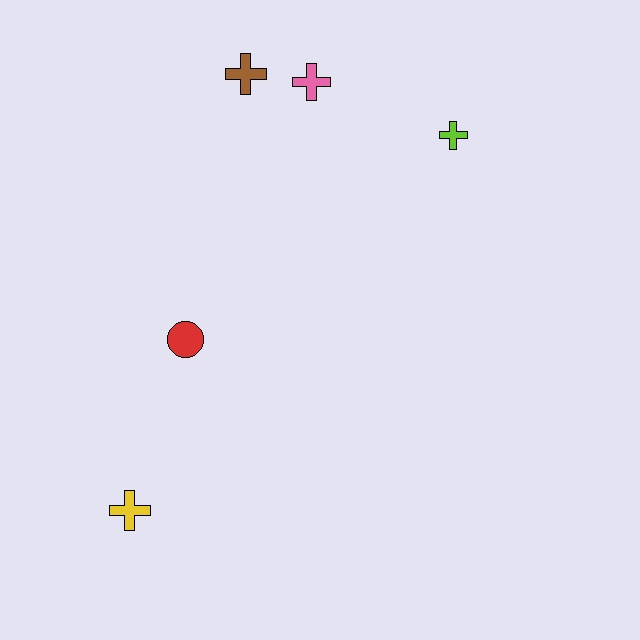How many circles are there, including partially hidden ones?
There is 1 circle.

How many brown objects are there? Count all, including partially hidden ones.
There is 1 brown object.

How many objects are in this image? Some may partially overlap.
There are 5 objects.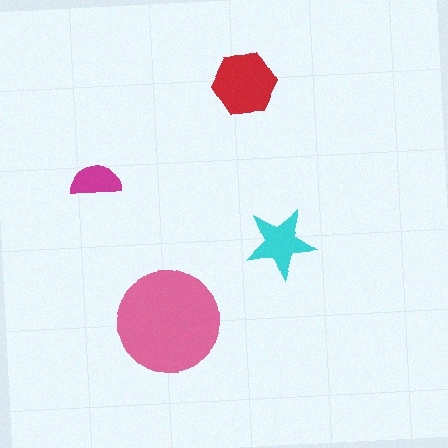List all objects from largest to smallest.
The pink circle, the red hexagon, the cyan star, the magenta semicircle.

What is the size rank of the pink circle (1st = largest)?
1st.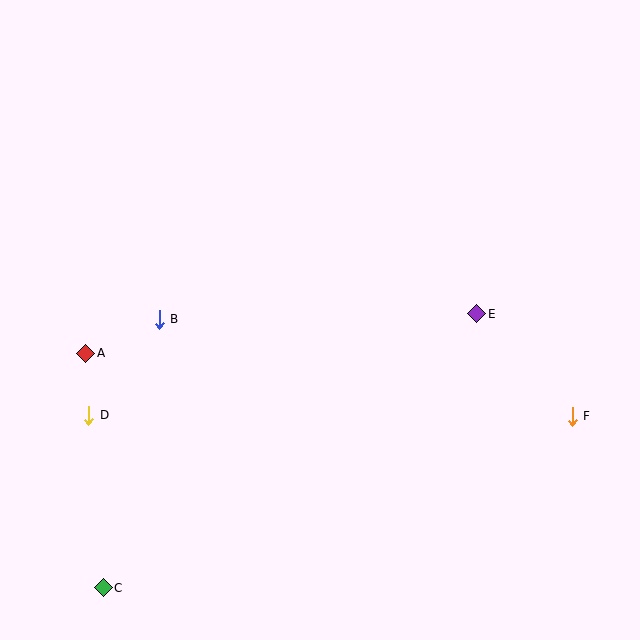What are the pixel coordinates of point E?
Point E is at (477, 314).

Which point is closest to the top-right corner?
Point E is closest to the top-right corner.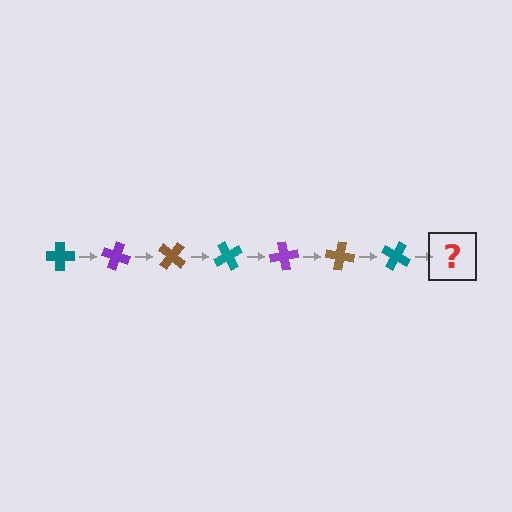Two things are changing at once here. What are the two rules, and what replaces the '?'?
The two rules are that it rotates 20 degrees each step and the color cycles through teal, purple, and brown. The '?' should be a purple cross, rotated 140 degrees from the start.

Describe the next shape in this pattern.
It should be a purple cross, rotated 140 degrees from the start.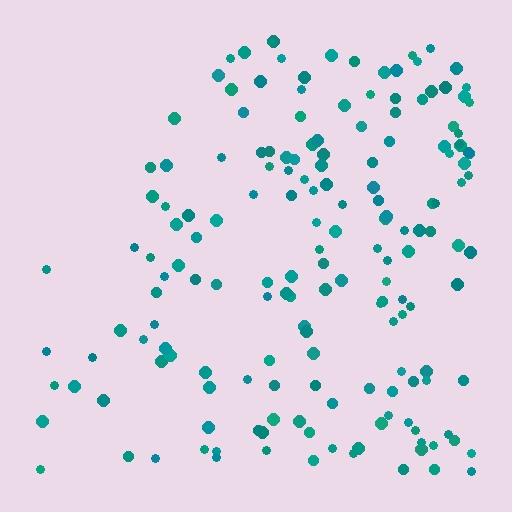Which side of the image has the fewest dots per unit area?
The left.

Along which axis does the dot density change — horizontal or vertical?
Horizontal.